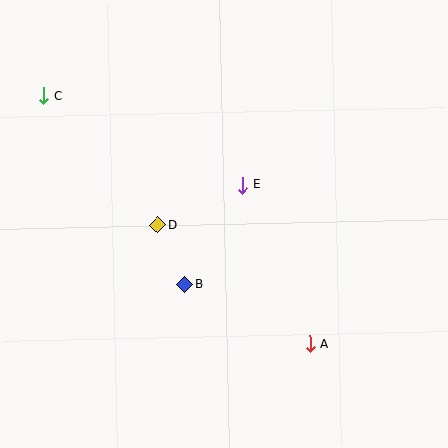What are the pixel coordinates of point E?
Point E is at (243, 185).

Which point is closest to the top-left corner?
Point C is closest to the top-left corner.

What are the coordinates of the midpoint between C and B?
The midpoint between C and B is at (114, 190).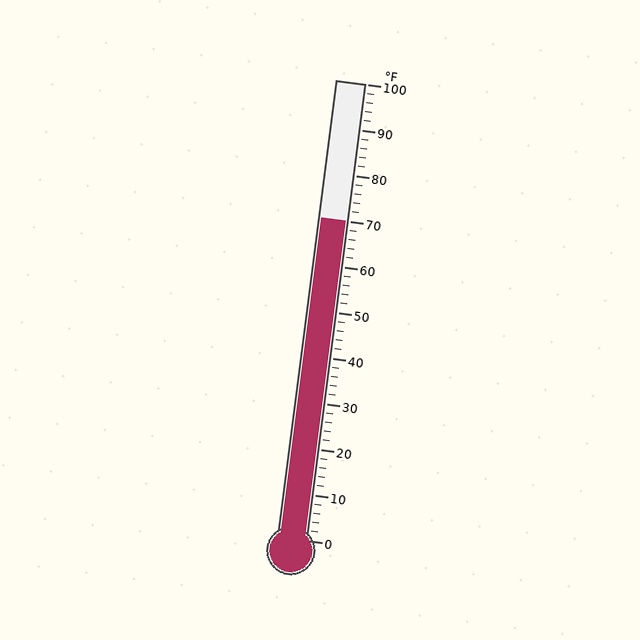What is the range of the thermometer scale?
The thermometer scale ranges from 0°F to 100°F.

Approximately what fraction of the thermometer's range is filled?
The thermometer is filled to approximately 70% of its range.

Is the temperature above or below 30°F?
The temperature is above 30°F.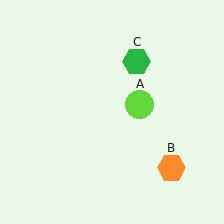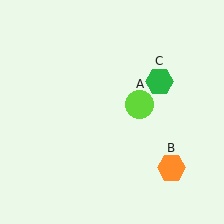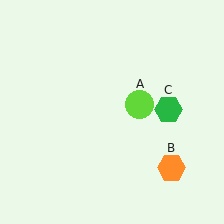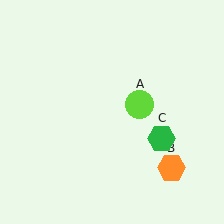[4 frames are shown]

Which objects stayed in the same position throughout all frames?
Lime circle (object A) and orange hexagon (object B) remained stationary.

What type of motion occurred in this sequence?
The green hexagon (object C) rotated clockwise around the center of the scene.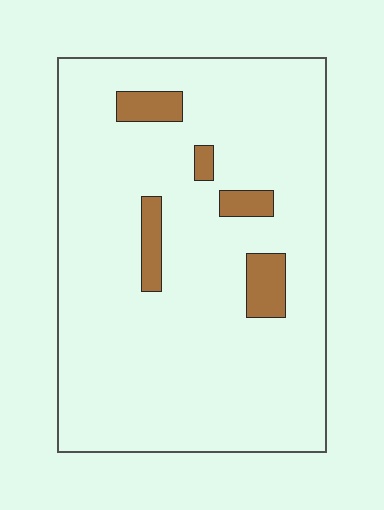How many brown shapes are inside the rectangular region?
5.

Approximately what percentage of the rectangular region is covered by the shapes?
Approximately 10%.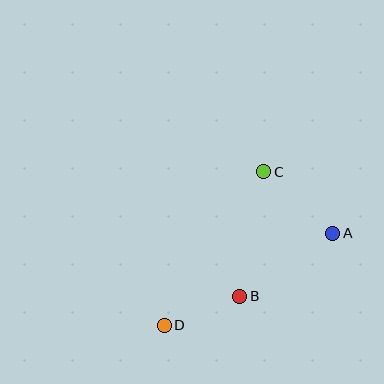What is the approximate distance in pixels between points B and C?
The distance between B and C is approximately 127 pixels.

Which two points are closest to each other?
Points B and D are closest to each other.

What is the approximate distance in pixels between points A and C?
The distance between A and C is approximately 93 pixels.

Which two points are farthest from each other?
Points A and D are farthest from each other.